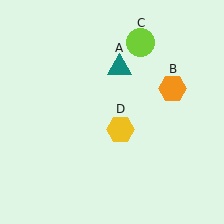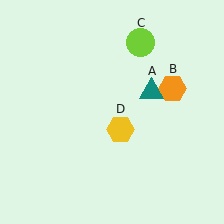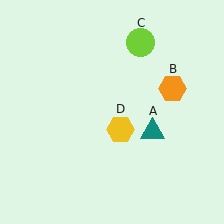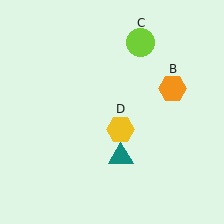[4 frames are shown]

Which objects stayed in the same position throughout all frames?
Orange hexagon (object B) and lime circle (object C) and yellow hexagon (object D) remained stationary.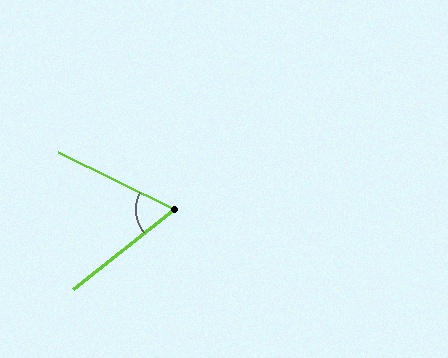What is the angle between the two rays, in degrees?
Approximately 65 degrees.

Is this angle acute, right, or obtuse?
It is acute.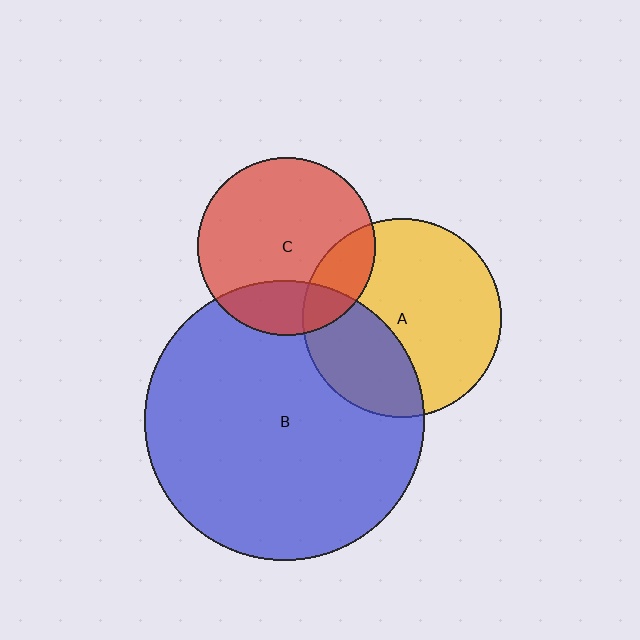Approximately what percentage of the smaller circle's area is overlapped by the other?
Approximately 35%.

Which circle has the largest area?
Circle B (blue).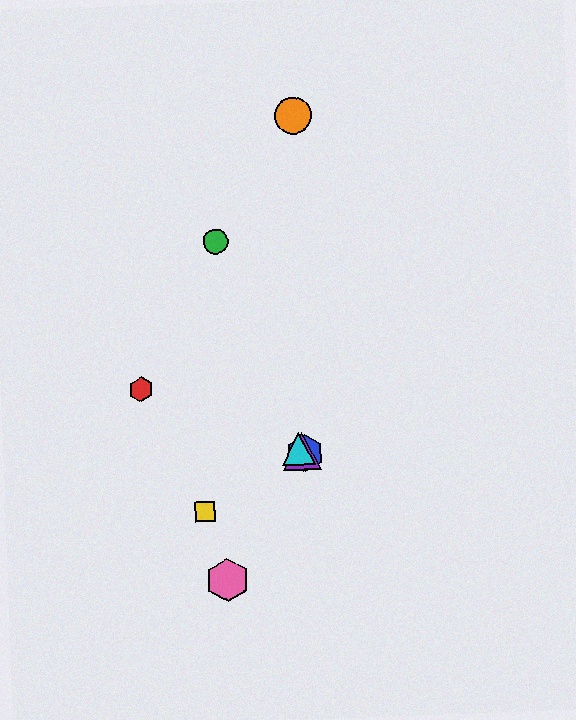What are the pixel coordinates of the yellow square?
The yellow square is at (205, 511).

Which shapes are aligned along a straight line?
The blue hexagon, the purple triangle, the cyan triangle are aligned along a straight line.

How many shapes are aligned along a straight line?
3 shapes (the blue hexagon, the purple triangle, the cyan triangle) are aligned along a straight line.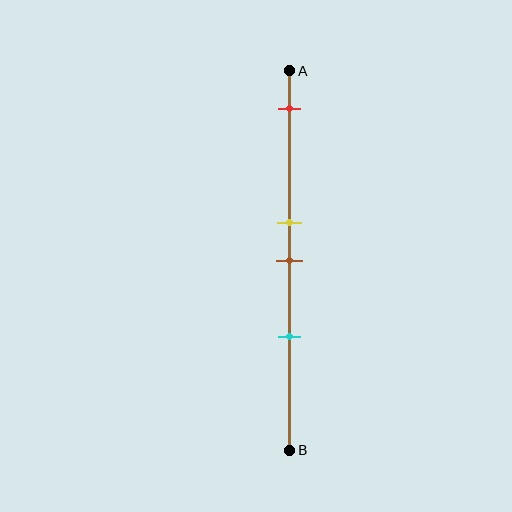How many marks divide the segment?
There are 4 marks dividing the segment.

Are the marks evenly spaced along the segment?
No, the marks are not evenly spaced.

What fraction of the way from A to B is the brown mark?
The brown mark is approximately 50% (0.5) of the way from A to B.